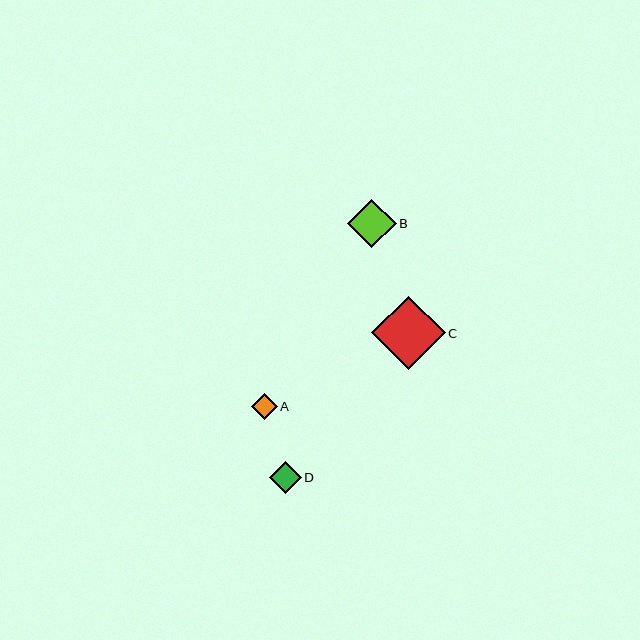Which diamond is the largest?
Diamond C is the largest with a size of approximately 73 pixels.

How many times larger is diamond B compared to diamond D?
Diamond B is approximately 1.5 times the size of diamond D.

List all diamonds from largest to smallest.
From largest to smallest: C, B, D, A.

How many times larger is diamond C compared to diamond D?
Diamond C is approximately 2.3 times the size of diamond D.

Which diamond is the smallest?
Diamond A is the smallest with a size of approximately 26 pixels.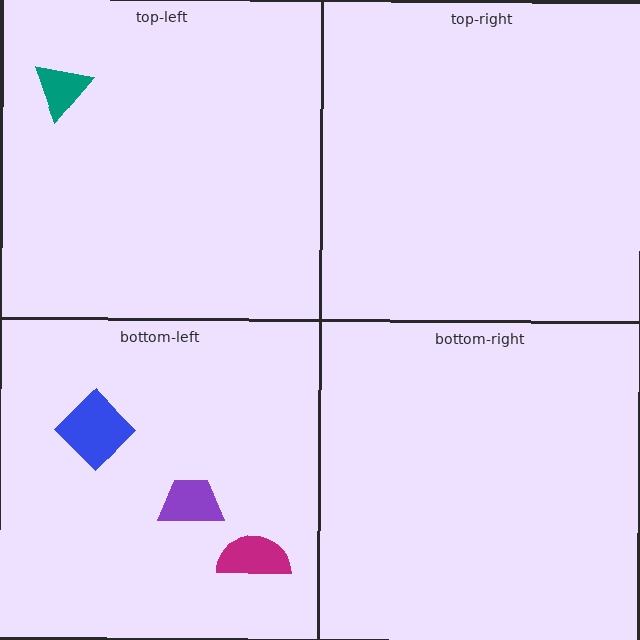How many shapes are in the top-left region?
1.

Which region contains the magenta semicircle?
The bottom-left region.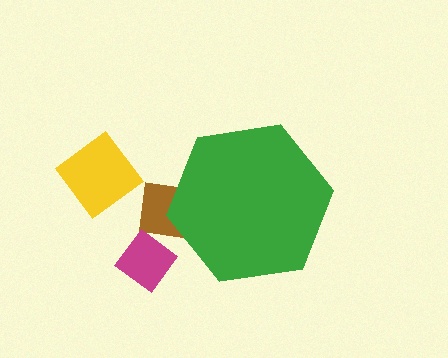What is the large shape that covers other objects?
A green hexagon.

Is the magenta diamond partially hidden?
No, the magenta diamond is fully visible.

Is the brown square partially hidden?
Yes, the brown square is partially hidden behind the green hexagon.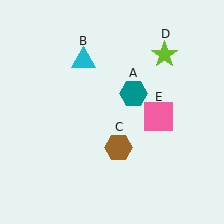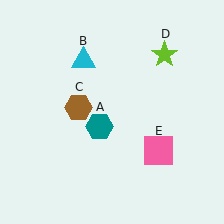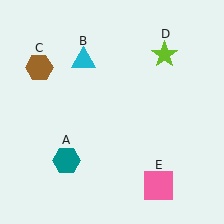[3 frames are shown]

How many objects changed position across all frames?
3 objects changed position: teal hexagon (object A), brown hexagon (object C), pink square (object E).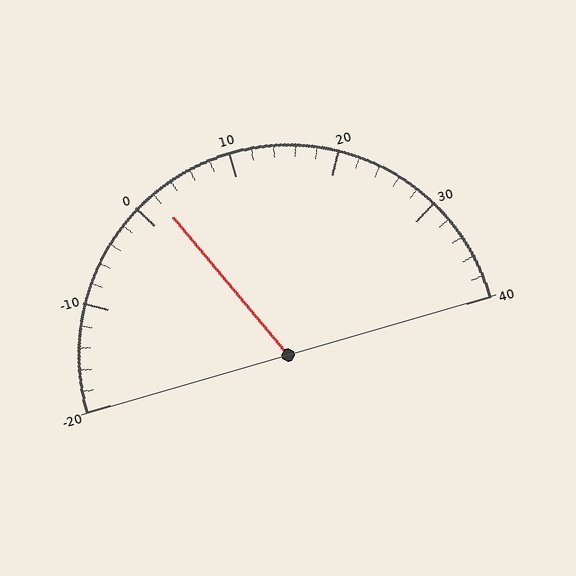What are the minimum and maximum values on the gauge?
The gauge ranges from -20 to 40.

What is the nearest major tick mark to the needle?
The nearest major tick mark is 0.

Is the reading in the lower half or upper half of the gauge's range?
The reading is in the lower half of the range (-20 to 40).